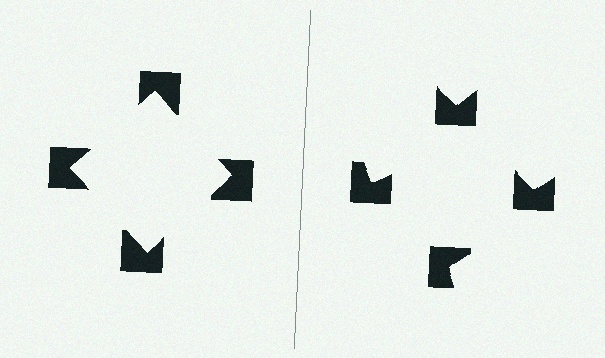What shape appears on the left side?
An illusory square.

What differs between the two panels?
The notched squares are positioned identically on both sides; only the wedge orientations differ. On the left they align to a square; on the right they are misaligned.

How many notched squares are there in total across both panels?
8 — 4 on each side.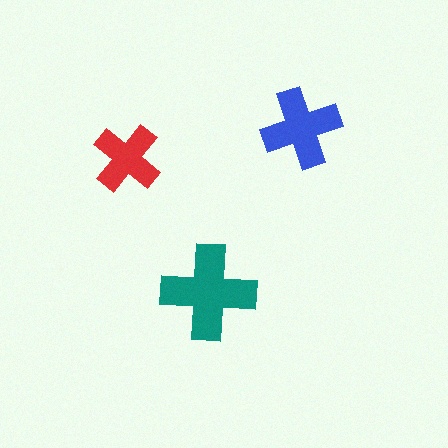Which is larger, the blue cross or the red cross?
The blue one.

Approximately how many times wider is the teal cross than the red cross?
About 1.5 times wider.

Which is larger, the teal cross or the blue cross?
The teal one.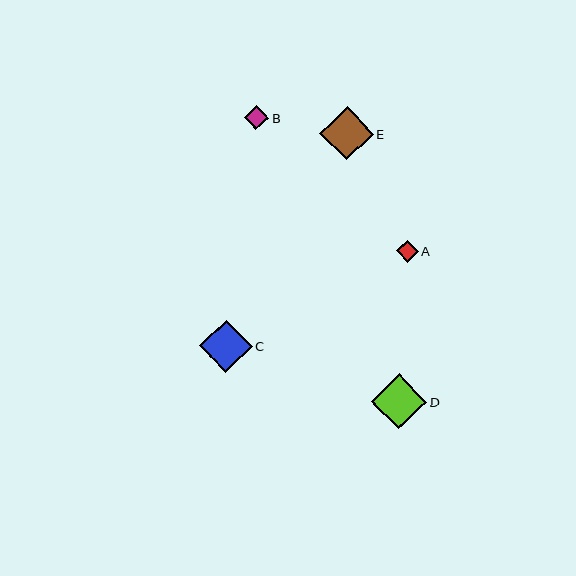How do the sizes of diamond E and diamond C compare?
Diamond E and diamond C are approximately the same size.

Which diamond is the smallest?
Diamond A is the smallest with a size of approximately 22 pixels.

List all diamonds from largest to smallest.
From largest to smallest: D, E, C, B, A.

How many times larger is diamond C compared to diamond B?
Diamond C is approximately 2.2 times the size of diamond B.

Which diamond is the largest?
Diamond D is the largest with a size of approximately 55 pixels.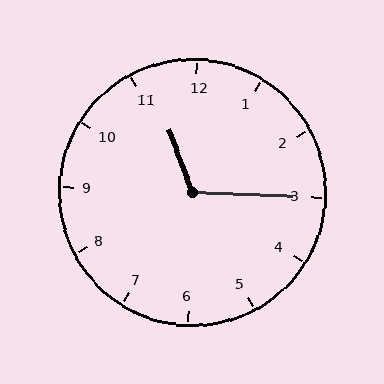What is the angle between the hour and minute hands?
Approximately 112 degrees.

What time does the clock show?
11:15.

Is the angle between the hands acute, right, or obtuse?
It is obtuse.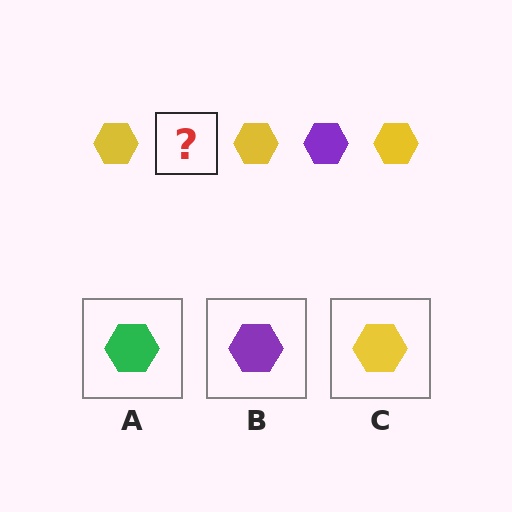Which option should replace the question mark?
Option B.